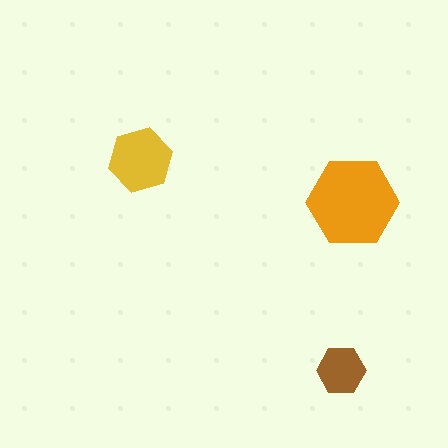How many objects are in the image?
There are 3 objects in the image.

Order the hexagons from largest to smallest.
the orange one, the yellow one, the brown one.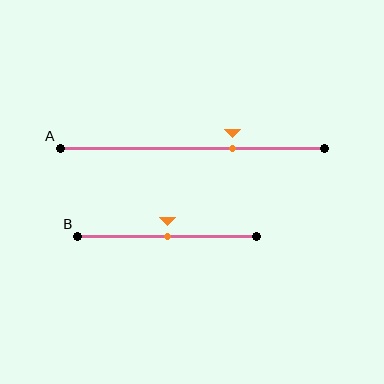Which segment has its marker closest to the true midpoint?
Segment B has its marker closest to the true midpoint.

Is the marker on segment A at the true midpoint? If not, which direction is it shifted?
No, the marker on segment A is shifted to the right by about 15% of the segment length.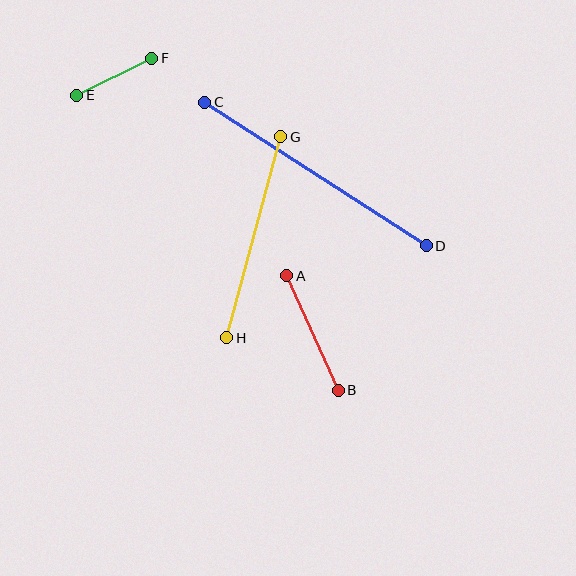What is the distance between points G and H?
The distance is approximately 208 pixels.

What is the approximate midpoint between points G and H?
The midpoint is at approximately (254, 237) pixels.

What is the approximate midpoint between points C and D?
The midpoint is at approximately (315, 174) pixels.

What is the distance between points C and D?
The distance is approximately 264 pixels.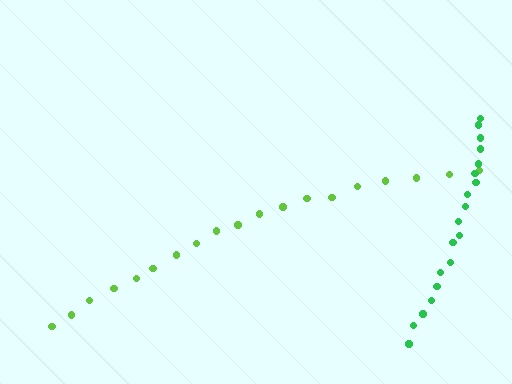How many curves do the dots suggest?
There are 2 distinct paths.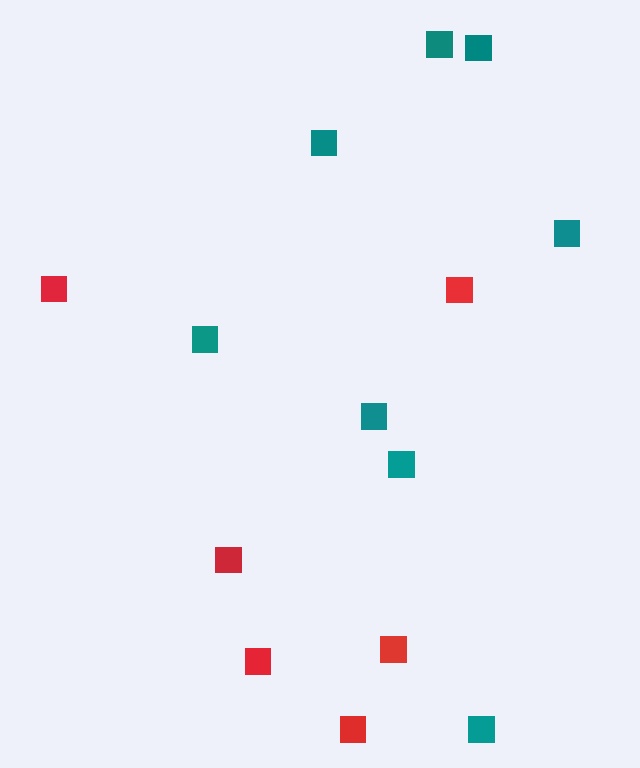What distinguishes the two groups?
There are 2 groups: one group of red squares (6) and one group of teal squares (8).